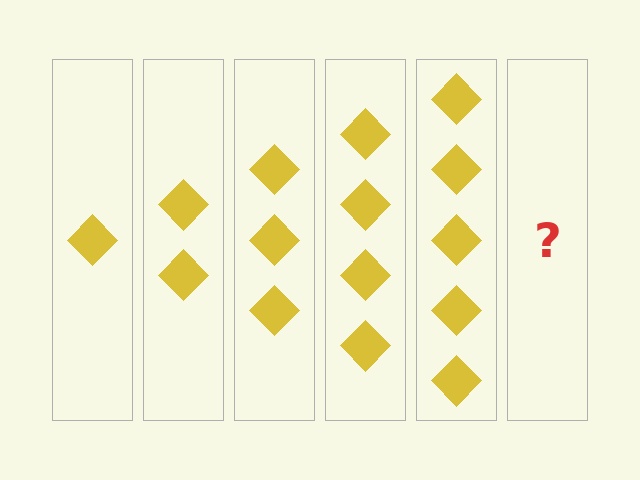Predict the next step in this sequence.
The next step is 6 diamonds.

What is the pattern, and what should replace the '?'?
The pattern is that each step adds one more diamond. The '?' should be 6 diamonds.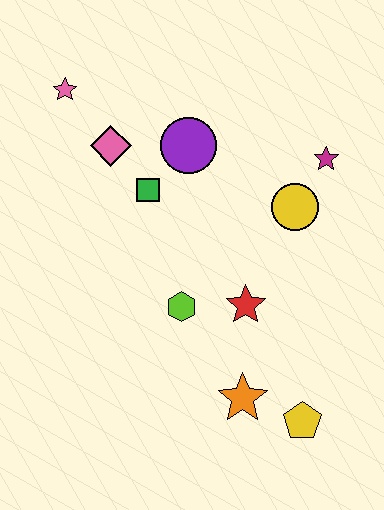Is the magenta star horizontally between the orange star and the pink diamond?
No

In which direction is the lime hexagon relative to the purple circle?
The lime hexagon is below the purple circle.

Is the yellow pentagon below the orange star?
Yes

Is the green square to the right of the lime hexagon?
No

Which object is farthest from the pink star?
The yellow pentagon is farthest from the pink star.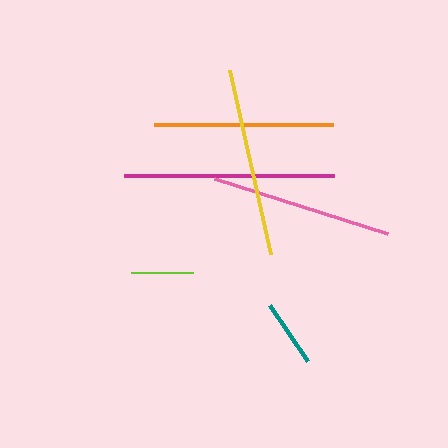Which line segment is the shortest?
The lime line is the shortest at approximately 62 pixels.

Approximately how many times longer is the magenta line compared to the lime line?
The magenta line is approximately 3.4 times the length of the lime line.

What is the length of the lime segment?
The lime segment is approximately 62 pixels long.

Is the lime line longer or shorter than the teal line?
The teal line is longer than the lime line.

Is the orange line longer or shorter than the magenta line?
The magenta line is longer than the orange line.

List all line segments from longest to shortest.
From longest to shortest: magenta, yellow, pink, orange, teal, lime.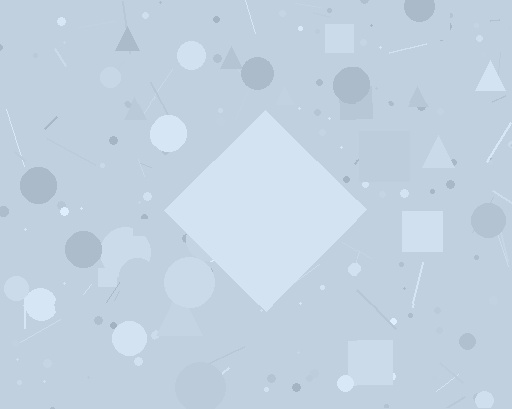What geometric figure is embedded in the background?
A diamond is embedded in the background.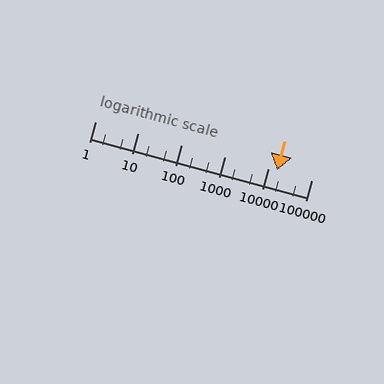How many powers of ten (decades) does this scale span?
The scale spans 5 decades, from 1 to 100000.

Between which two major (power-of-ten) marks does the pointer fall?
The pointer is between 10000 and 100000.